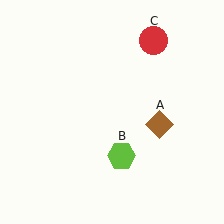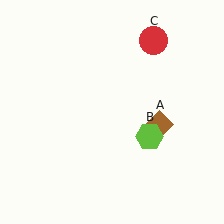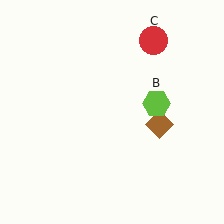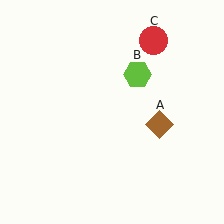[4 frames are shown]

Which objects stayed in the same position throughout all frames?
Brown diamond (object A) and red circle (object C) remained stationary.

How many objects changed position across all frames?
1 object changed position: lime hexagon (object B).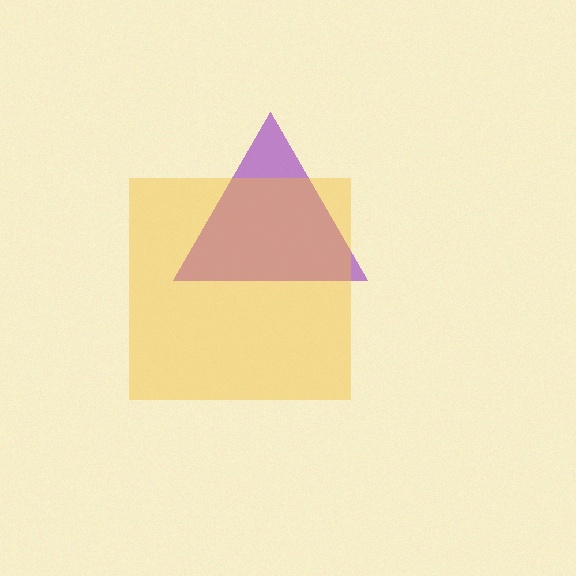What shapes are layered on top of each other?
The layered shapes are: a purple triangle, a yellow square.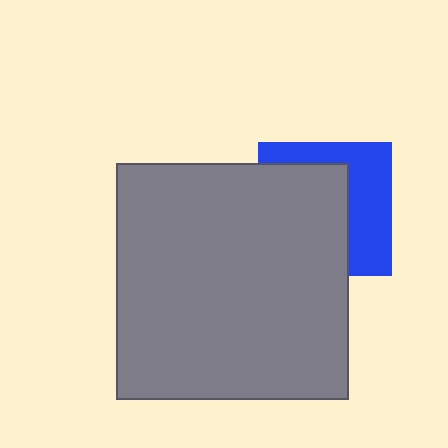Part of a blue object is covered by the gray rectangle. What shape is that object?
It is a square.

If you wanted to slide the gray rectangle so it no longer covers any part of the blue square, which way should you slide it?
Slide it left — that is the most direct way to separate the two shapes.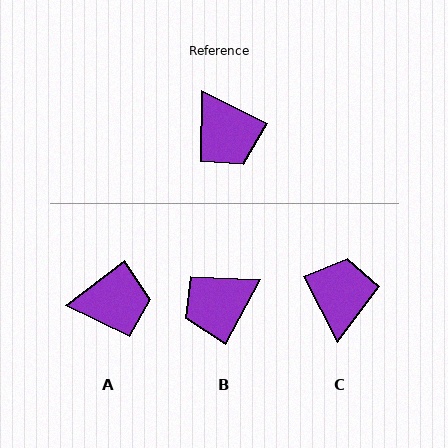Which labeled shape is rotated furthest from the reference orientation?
C, about 144 degrees away.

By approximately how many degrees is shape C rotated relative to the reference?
Approximately 144 degrees counter-clockwise.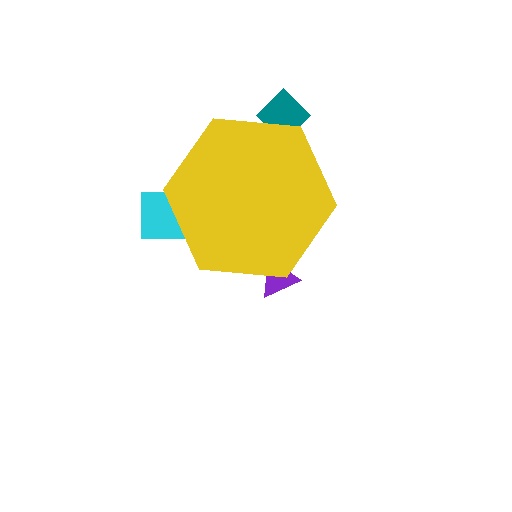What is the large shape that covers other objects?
A yellow hexagon.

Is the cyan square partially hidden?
Yes, the cyan square is partially hidden behind the yellow hexagon.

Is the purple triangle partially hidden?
Yes, the purple triangle is partially hidden behind the yellow hexagon.